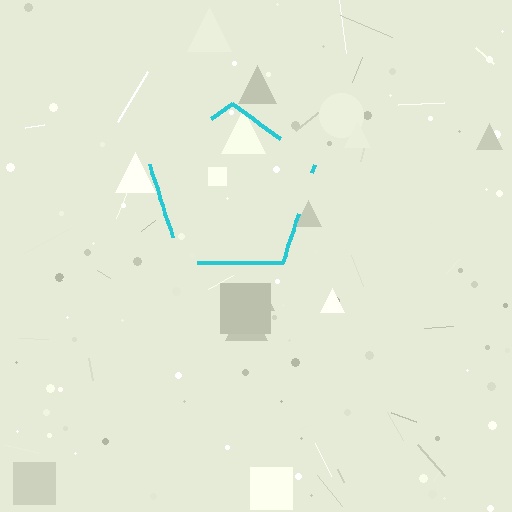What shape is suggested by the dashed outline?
The dashed outline suggests a pentagon.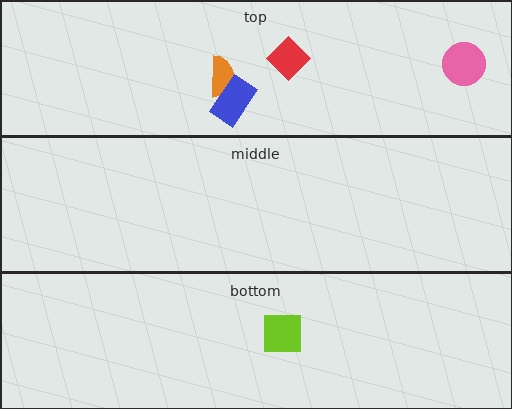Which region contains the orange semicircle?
The top region.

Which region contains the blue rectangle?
The top region.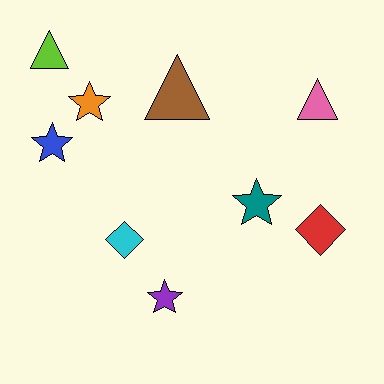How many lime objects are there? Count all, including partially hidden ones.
There is 1 lime object.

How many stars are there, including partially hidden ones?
There are 4 stars.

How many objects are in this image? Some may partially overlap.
There are 9 objects.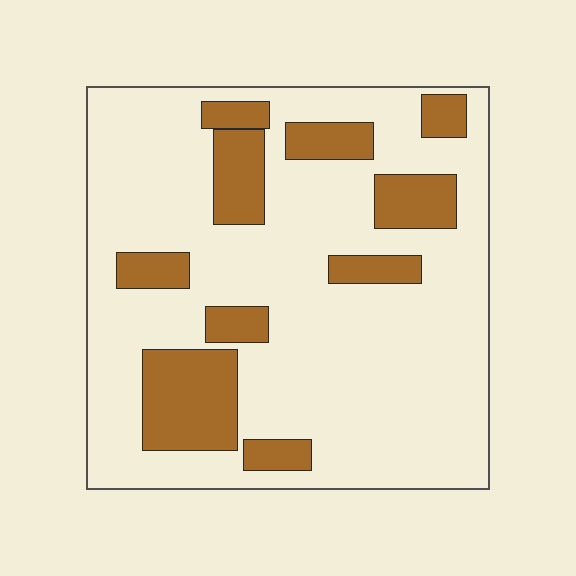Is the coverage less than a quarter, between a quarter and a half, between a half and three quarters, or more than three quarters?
Less than a quarter.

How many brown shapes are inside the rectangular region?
10.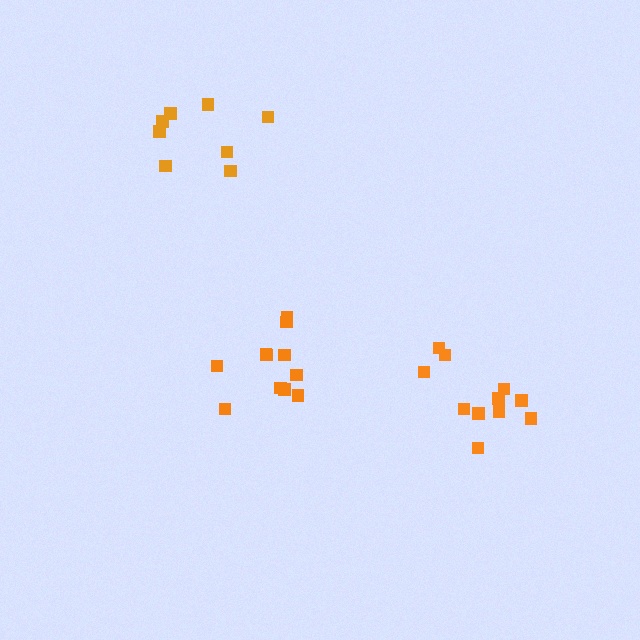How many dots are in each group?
Group 1: 11 dots, Group 2: 11 dots, Group 3: 8 dots (30 total).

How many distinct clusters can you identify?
There are 3 distinct clusters.